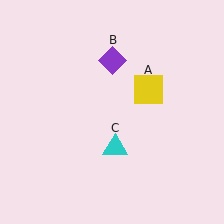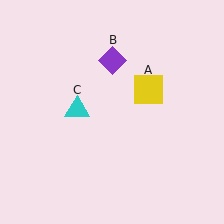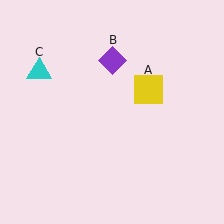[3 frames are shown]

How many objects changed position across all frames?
1 object changed position: cyan triangle (object C).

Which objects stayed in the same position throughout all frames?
Yellow square (object A) and purple diamond (object B) remained stationary.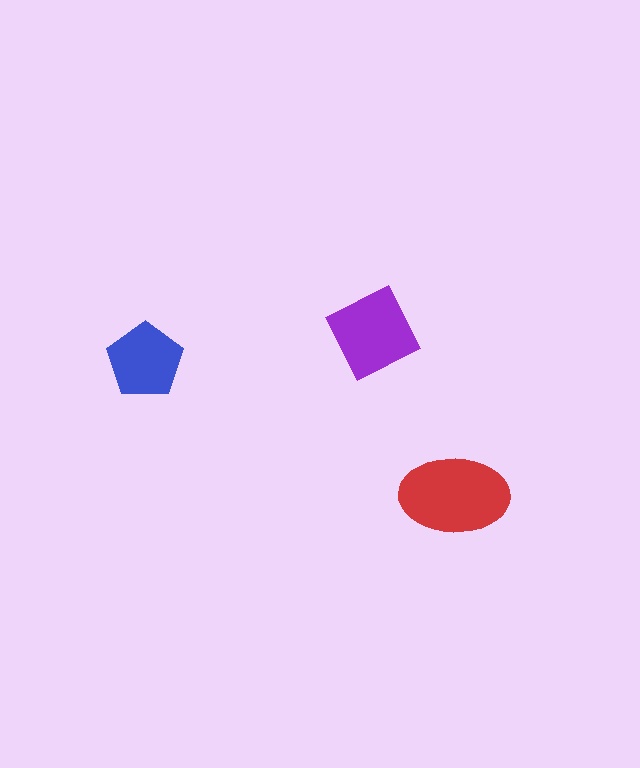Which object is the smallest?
The blue pentagon.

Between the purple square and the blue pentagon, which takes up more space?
The purple square.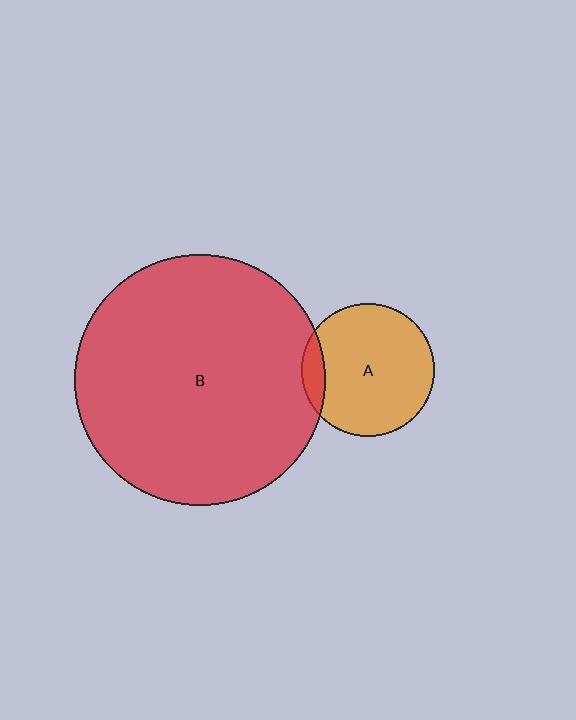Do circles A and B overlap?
Yes.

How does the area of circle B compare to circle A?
Approximately 3.5 times.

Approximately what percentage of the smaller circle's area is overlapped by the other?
Approximately 10%.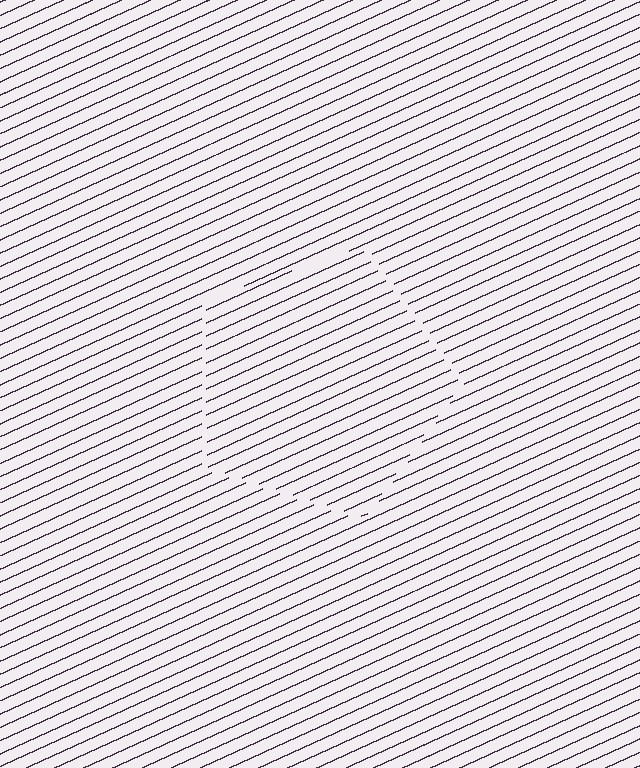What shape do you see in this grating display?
An illusory pentagon. The interior of the shape contains the same grating, shifted by half a period — the contour is defined by the phase discontinuity where line-ends from the inner and outer gratings abut.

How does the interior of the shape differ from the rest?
The interior of the shape contains the same grating, shifted by half a period — the contour is defined by the phase discontinuity where line-ends from the inner and outer gratings abut.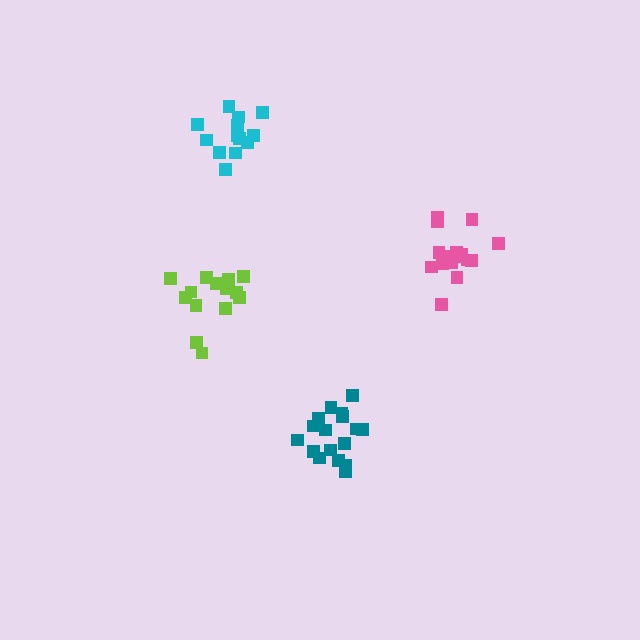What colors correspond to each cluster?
The clusters are colored: teal, cyan, pink, lime.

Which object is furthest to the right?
The pink cluster is rightmost.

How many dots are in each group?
Group 1: 17 dots, Group 2: 14 dots, Group 3: 16 dots, Group 4: 14 dots (61 total).